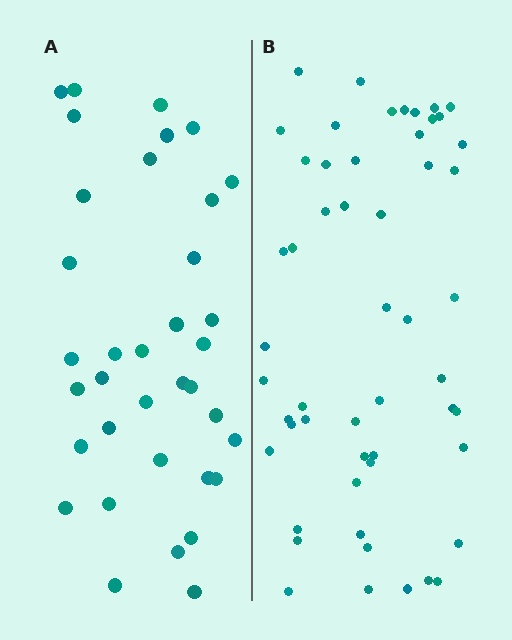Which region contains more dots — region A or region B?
Region B (the right region) has more dots.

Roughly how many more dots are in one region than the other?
Region B has approximately 15 more dots than region A.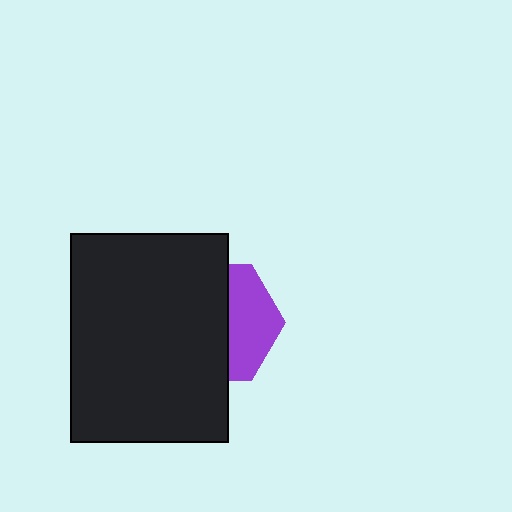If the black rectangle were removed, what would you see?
You would see the complete purple hexagon.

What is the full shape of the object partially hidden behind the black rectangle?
The partially hidden object is a purple hexagon.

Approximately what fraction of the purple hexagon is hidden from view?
Roughly 61% of the purple hexagon is hidden behind the black rectangle.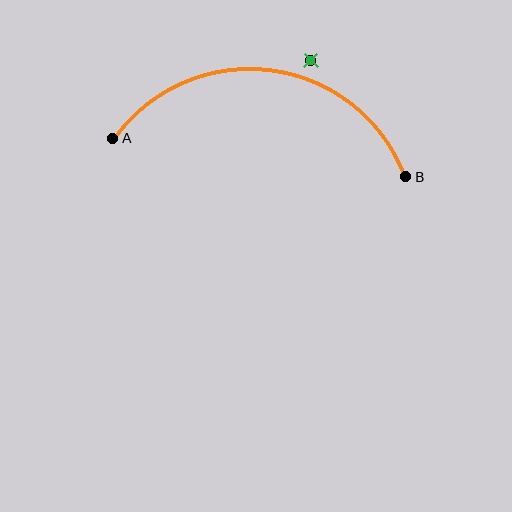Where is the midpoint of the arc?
The arc midpoint is the point on the curve farthest from the straight line joining A and B. It sits above that line.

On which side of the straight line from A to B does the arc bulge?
The arc bulges above the straight line connecting A and B.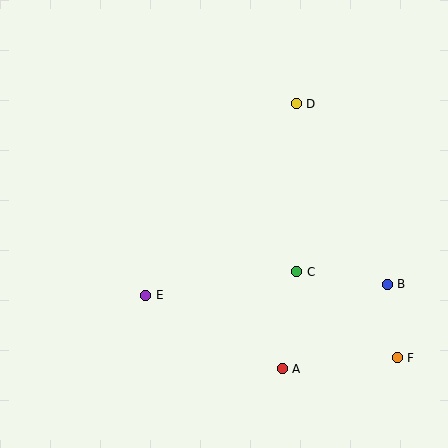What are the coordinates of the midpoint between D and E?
The midpoint between D and E is at (221, 200).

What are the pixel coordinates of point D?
Point D is at (296, 104).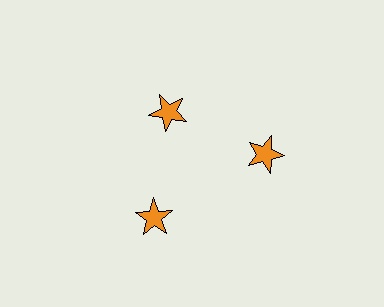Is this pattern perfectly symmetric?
No. The 3 orange stars are arranged in a ring, but one element near the 11 o'clock position is pulled inward toward the center, breaking the 3-fold rotational symmetry.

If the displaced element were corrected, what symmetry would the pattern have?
It would have 3-fold rotational symmetry — the pattern would map onto itself every 120 degrees.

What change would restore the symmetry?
The symmetry would be restored by moving it outward, back onto the ring so that all 3 stars sit at equal angles and equal distance from the center.